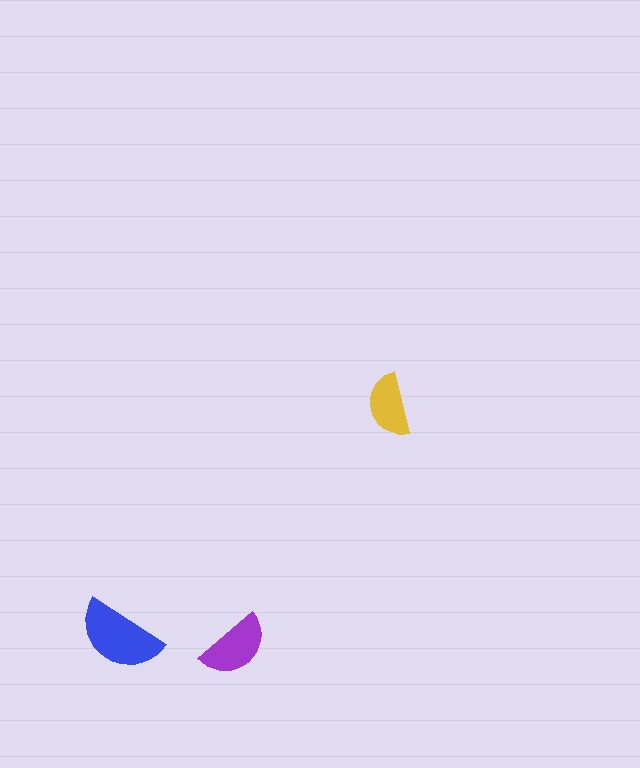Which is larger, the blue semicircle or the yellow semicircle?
The blue one.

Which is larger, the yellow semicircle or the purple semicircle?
The purple one.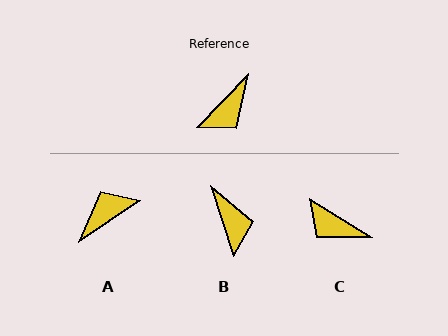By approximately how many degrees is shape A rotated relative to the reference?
Approximately 168 degrees counter-clockwise.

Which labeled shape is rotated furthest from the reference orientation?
A, about 168 degrees away.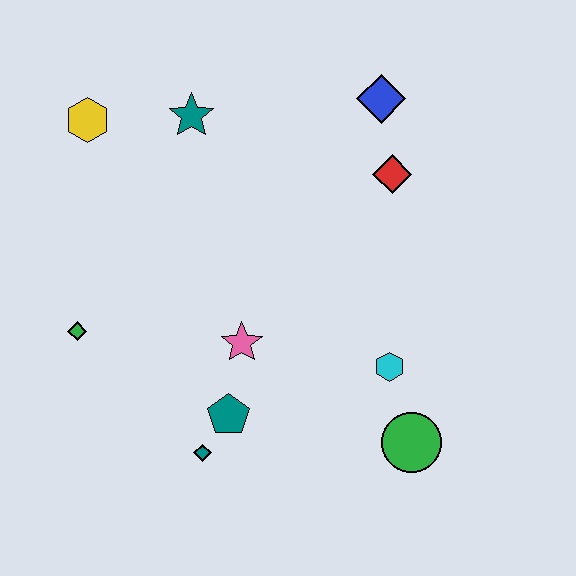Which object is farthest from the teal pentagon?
The blue diamond is farthest from the teal pentagon.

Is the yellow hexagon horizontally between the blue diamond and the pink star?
No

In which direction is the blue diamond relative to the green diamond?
The blue diamond is to the right of the green diamond.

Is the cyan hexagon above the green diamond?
No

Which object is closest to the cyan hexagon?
The green circle is closest to the cyan hexagon.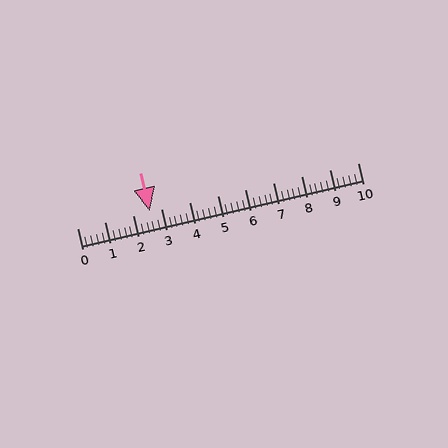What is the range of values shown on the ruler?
The ruler shows values from 0 to 10.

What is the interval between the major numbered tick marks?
The major tick marks are spaced 1 units apart.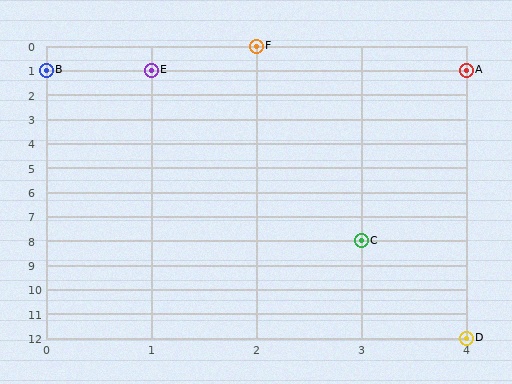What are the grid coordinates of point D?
Point D is at grid coordinates (4, 12).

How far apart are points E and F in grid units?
Points E and F are 1 column and 1 row apart (about 1.4 grid units diagonally).